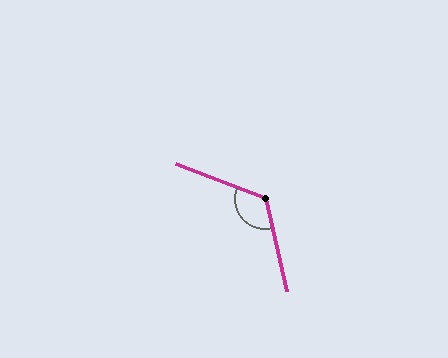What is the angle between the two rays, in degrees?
Approximately 125 degrees.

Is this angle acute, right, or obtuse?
It is obtuse.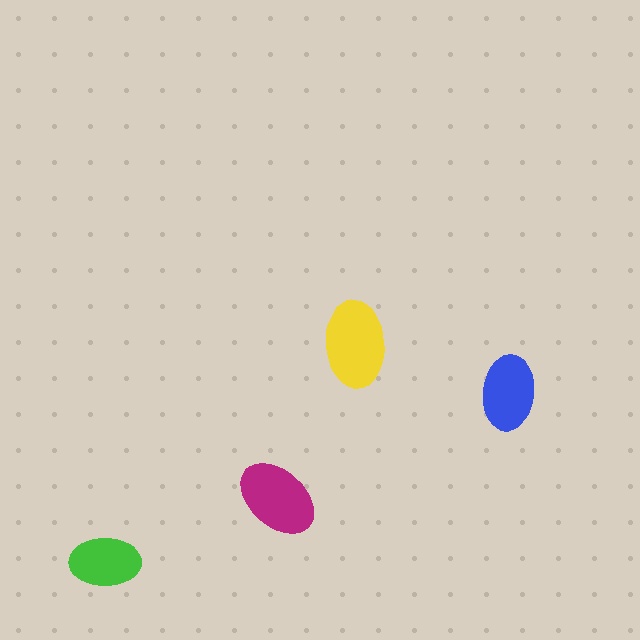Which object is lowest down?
The green ellipse is bottommost.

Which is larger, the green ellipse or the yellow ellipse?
The yellow one.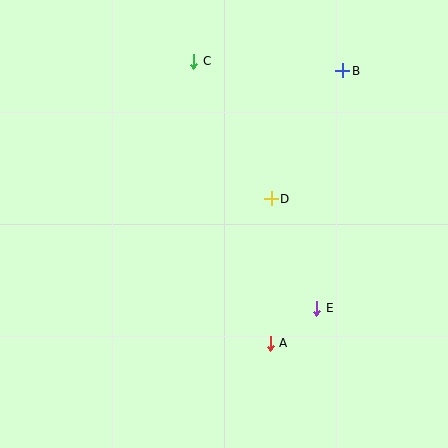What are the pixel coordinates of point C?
Point C is at (194, 61).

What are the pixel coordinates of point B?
Point B is at (343, 71).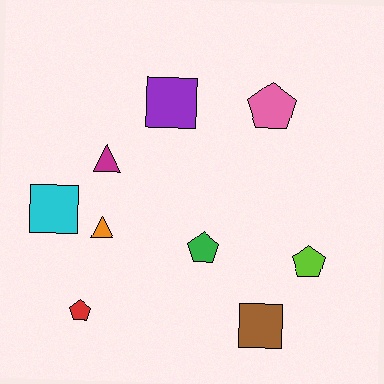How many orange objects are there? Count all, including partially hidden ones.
There is 1 orange object.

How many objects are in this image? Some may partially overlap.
There are 9 objects.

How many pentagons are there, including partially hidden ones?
There are 4 pentagons.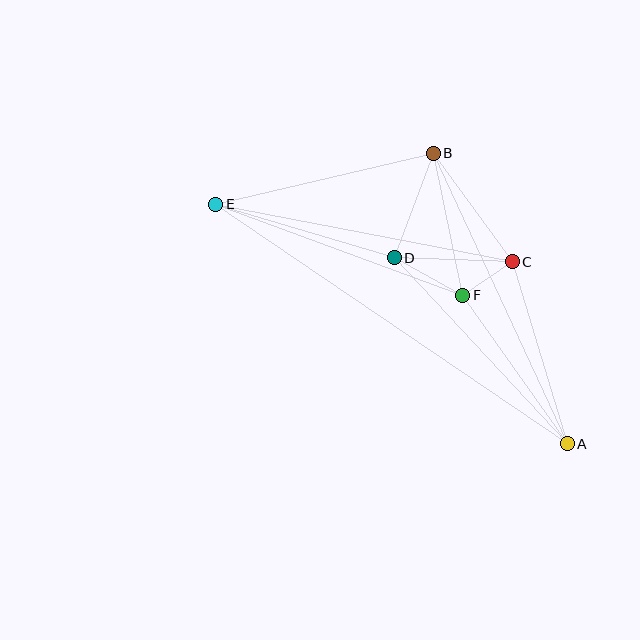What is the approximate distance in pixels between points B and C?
The distance between B and C is approximately 134 pixels.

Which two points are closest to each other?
Points C and F are closest to each other.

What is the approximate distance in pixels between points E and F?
The distance between E and F is approximately 263 pixels.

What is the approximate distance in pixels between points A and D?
The distance between A and D is approximately 253 pixels.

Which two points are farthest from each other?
Points A and E are farthest from each other.